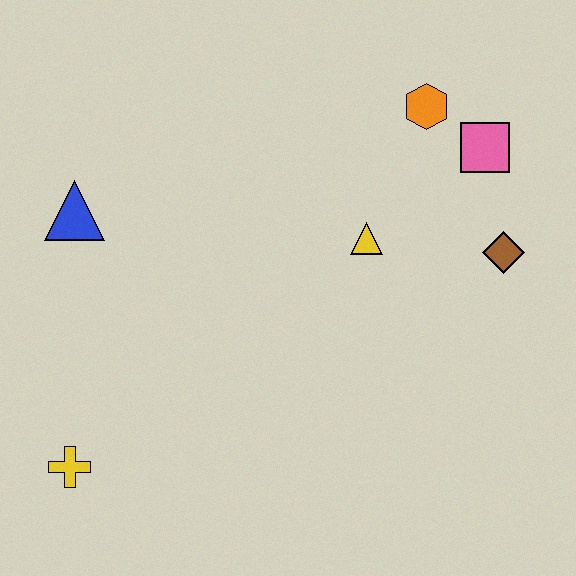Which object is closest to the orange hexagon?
The pink square is closest to the orange hexagon.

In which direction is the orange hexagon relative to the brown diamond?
The orange hexagon is above the brown diamond.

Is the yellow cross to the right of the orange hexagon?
No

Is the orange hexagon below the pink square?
No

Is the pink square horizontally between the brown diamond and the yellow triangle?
Yes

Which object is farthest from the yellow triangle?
The yellow cross is farthest from the yellow triangle.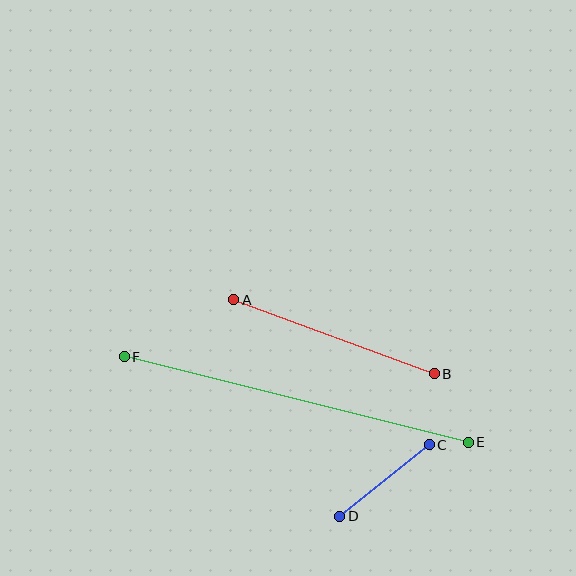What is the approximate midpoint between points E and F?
The midpoint is at approximately (296, 400) pixels.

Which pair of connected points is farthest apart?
Points E and F are farthest apart.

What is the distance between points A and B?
The distance is approximately 214 pixels.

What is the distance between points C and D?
The distance is approximately 115 pixels.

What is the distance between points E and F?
The distance is approximately 354 pixels.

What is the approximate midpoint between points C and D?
The midpoint is at approximately (384, 480) pixels.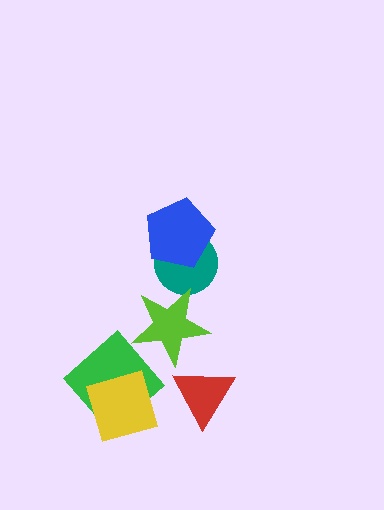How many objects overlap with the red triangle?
0 objects overlap with the red triangle.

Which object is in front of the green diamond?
The yellow diamond is in front of the green diamond.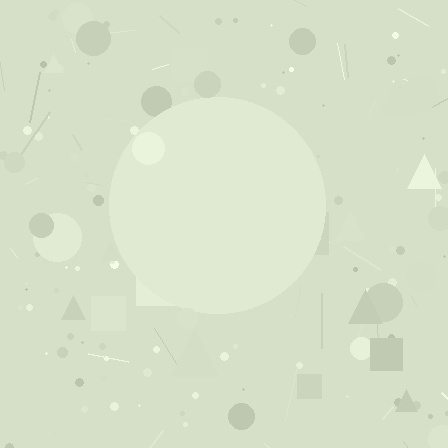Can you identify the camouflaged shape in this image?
The camouflaged shape is a circle.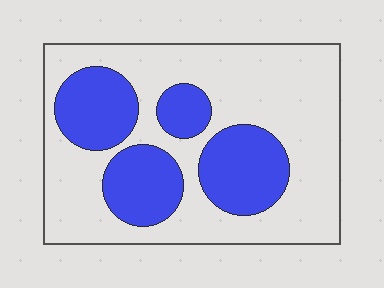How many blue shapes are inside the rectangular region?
4.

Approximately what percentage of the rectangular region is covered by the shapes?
Approximately 35%.